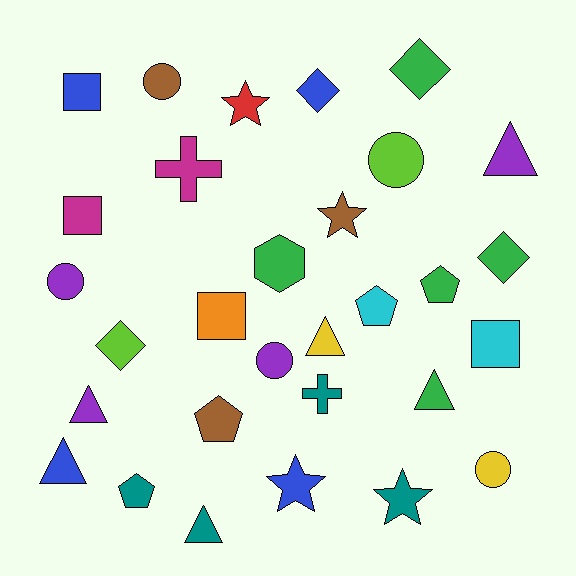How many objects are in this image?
There are 30 objects.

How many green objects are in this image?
There are 5 green objects.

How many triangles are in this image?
There are 6 triangles.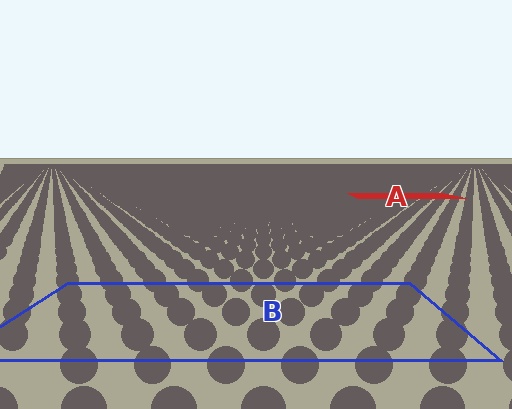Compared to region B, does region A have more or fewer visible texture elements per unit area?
Region A has more texture elements per unit area — they are packed more densely because it is farther away.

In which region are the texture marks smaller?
The texture marks are smaller in region A, because it is farther away.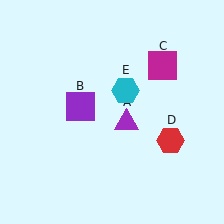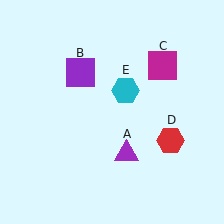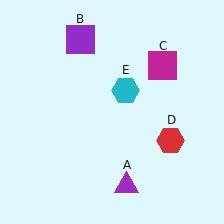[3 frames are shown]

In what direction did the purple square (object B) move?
The purple square (object B) moved up.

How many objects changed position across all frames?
2 objects changed position: purple triangle (object A), purple square (object B).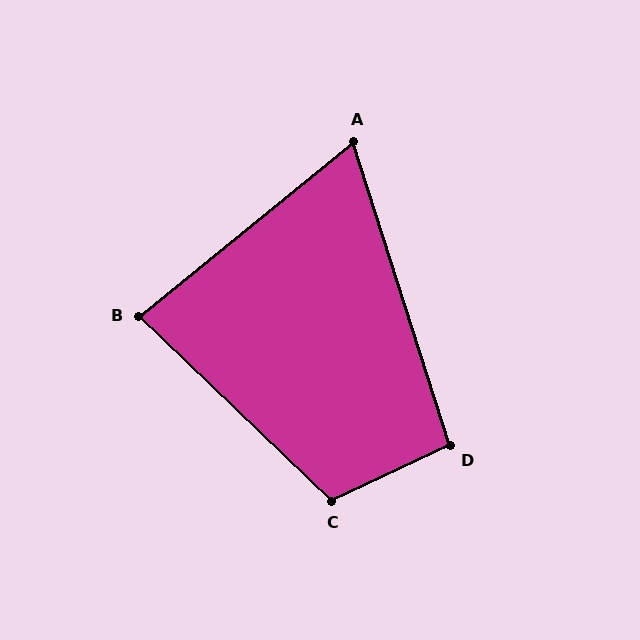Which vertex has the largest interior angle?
C, at approximately 111 degrees.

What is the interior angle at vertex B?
Approximately 83 degrees (acute).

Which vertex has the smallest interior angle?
A, at approximately 69 degrees.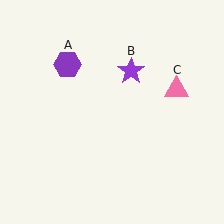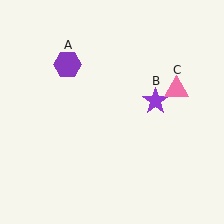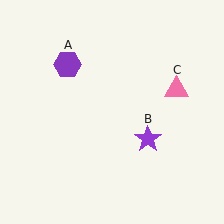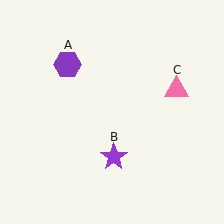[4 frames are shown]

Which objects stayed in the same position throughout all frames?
Purple hexagon (object A) and pink triangle (object C) remained stationary.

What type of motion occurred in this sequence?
The purple star (object B) rotated clockwise around the center of the scene.